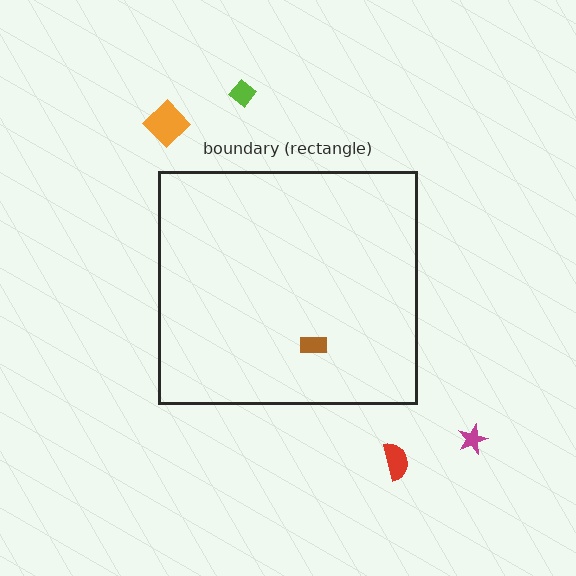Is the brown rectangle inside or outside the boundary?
Inside.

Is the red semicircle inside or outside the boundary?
Outside.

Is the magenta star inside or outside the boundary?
Outside.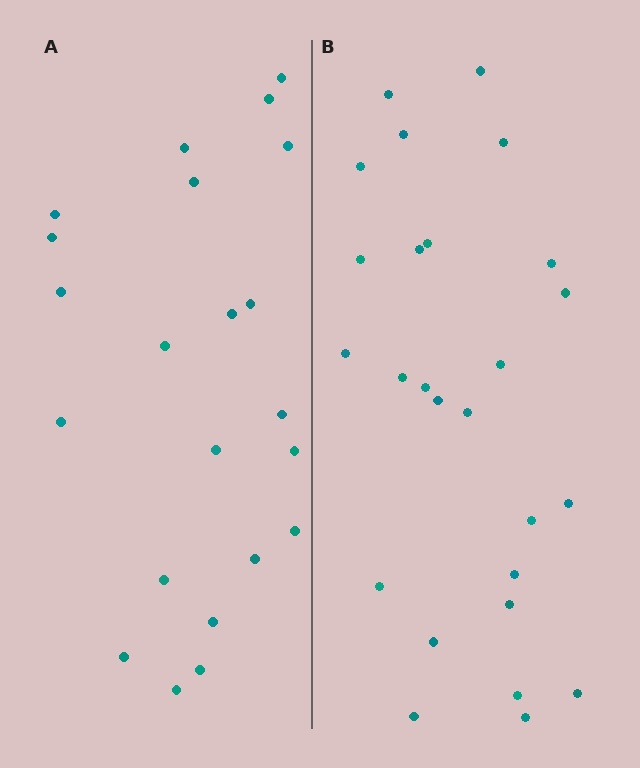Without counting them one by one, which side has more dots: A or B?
Region B (the right region) has more dots.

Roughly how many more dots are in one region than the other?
Region B has about 4 more dots than region A.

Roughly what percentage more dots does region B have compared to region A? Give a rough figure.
About 20% more.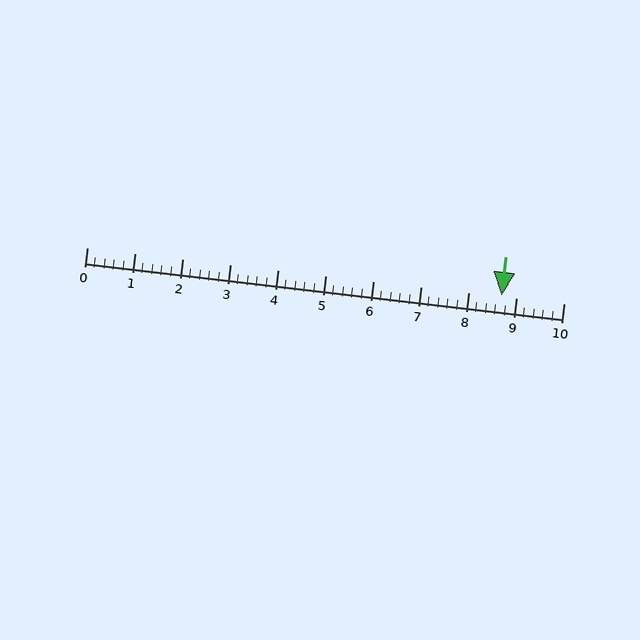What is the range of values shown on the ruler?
The ruler shows values from 0 to 10.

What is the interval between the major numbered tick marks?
The major tick marks are spaced 1 units apart.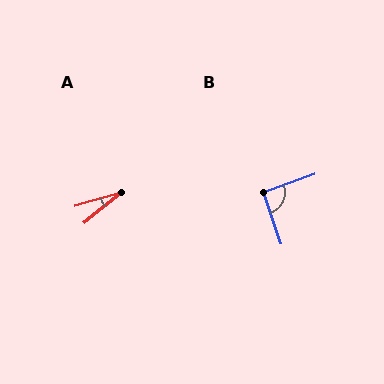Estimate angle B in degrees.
Approximately 92 degrees.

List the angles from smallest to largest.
A (23°), B (92°).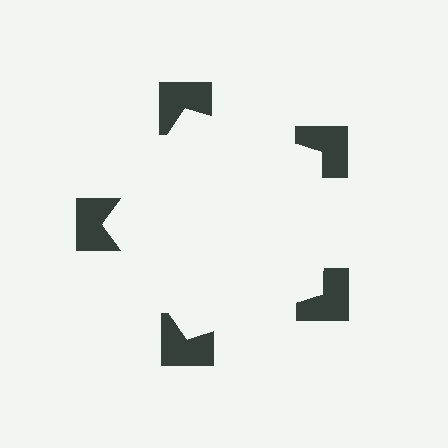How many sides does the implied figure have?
5 sides.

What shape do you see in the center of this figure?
An illusory pentagon — its edges are inferred from the aligned wedge cuts in the notched squares, not physically drawn.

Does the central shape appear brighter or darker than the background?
It typically appears slightly brighter than the background, even though no actual brightness change is drawn.